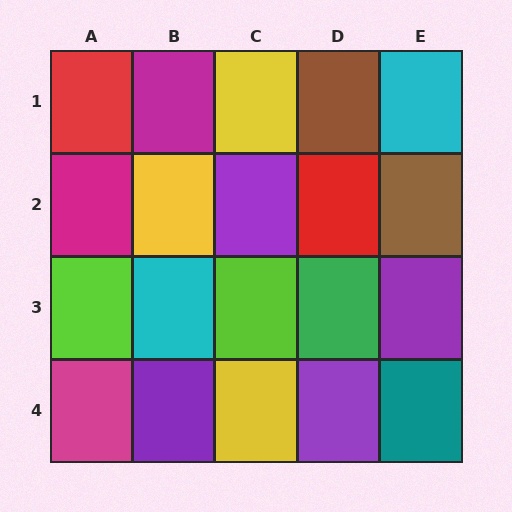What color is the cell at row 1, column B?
Magenta.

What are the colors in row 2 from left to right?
Magenta, yellow, purple, red, brown.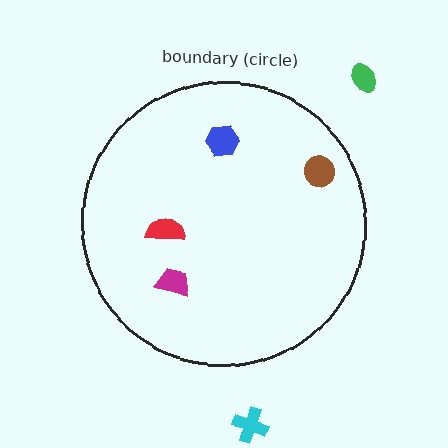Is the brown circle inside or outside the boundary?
Inside.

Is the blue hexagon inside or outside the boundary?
Inside.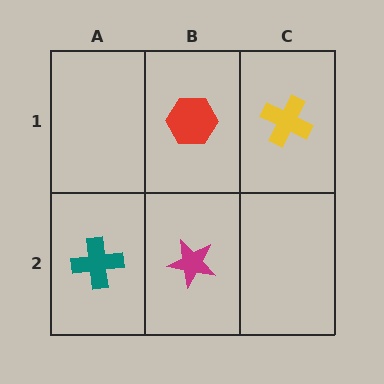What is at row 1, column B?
A red hexagon.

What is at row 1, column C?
A yellow cross.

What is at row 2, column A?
A teal cross.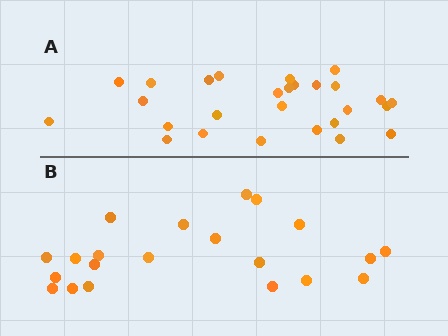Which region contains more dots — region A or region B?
Region A (the top region) has more dots.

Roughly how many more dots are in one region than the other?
Region A has about 6 more dots than region B.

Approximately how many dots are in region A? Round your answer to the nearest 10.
About 30 dots. (The exact count is 27, which rounds to 30.)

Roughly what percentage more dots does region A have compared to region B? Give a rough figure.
About 30% more.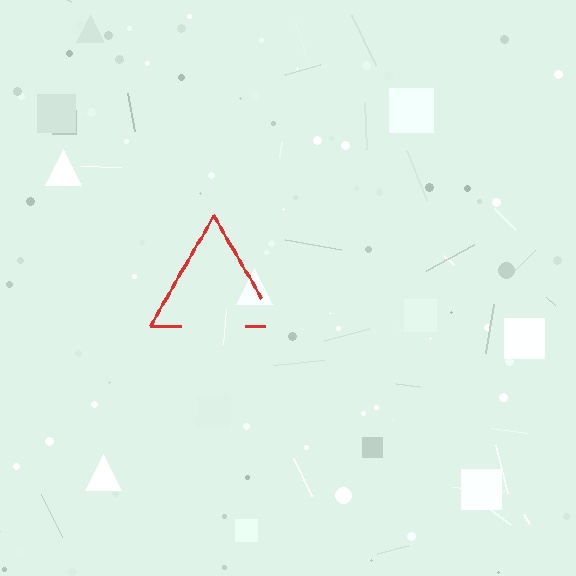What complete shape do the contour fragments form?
The contour fragments form a triangle.